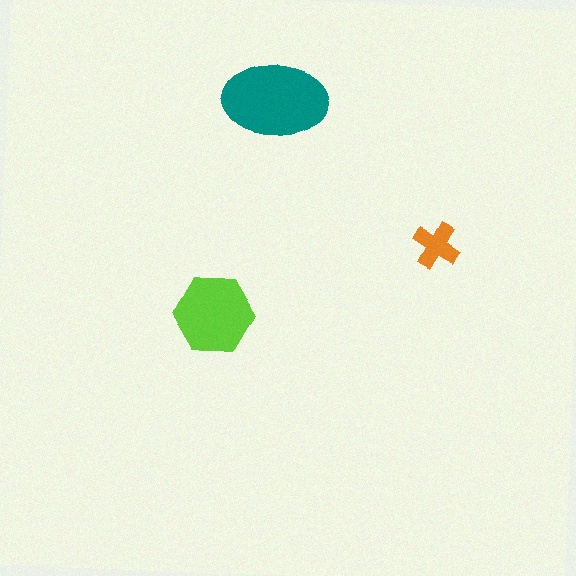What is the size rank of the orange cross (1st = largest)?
3rd.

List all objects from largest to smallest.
The teal ellipse, the lime hexagon, the orange cross.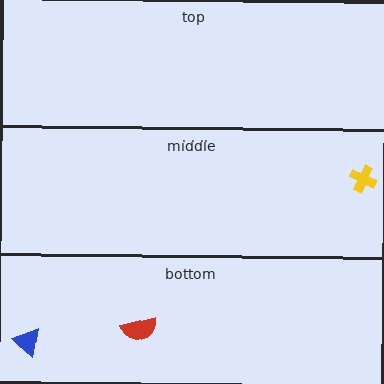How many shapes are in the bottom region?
2.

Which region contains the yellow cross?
The middle region.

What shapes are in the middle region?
The yellow cross.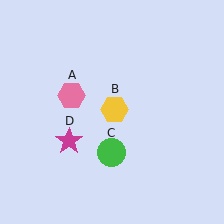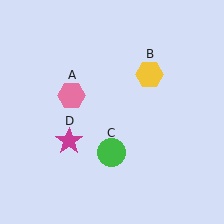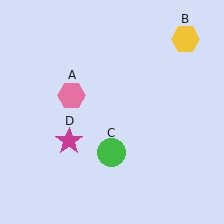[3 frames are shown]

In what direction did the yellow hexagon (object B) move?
The yellow hexagon (object B) moved up and to the right.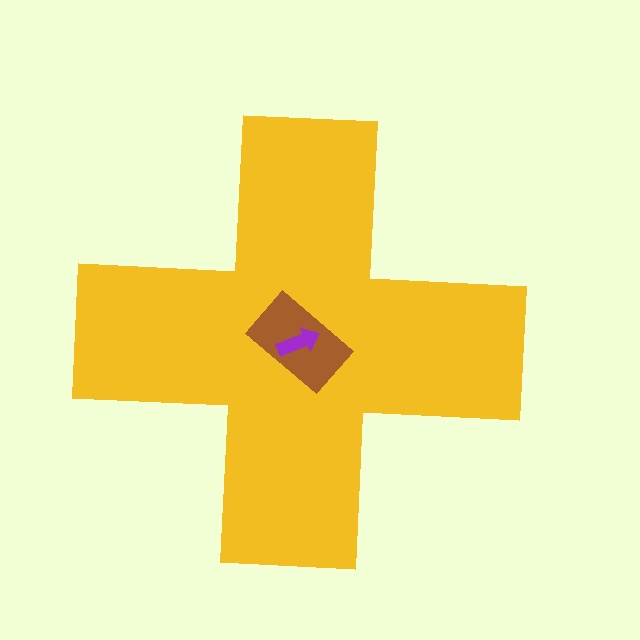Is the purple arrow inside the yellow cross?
Yes.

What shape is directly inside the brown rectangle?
The purple arrow.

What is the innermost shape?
The purple arrow.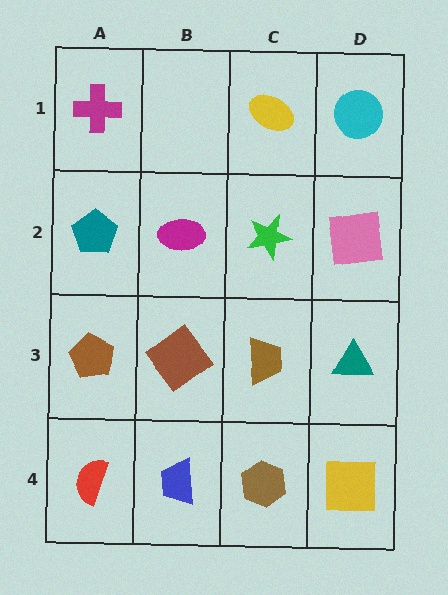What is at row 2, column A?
A teal pentagon.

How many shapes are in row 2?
4 shapes.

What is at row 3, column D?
A teal triangle.